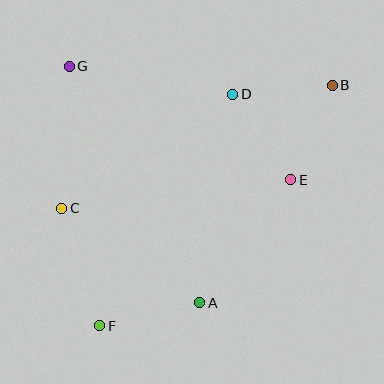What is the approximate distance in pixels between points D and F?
The distance between D and F is approximately 267 pixels.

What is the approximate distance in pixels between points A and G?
The distance between A and G is approximately 270 pixels.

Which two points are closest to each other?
Points B and D are closest to each other.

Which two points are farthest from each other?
Points B and F are farthest from each other.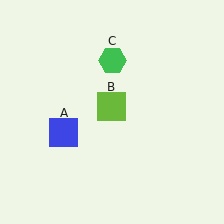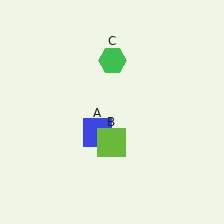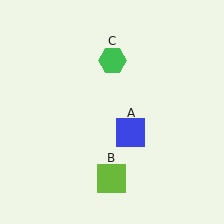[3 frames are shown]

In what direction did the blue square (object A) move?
The blue square (object A) moved right.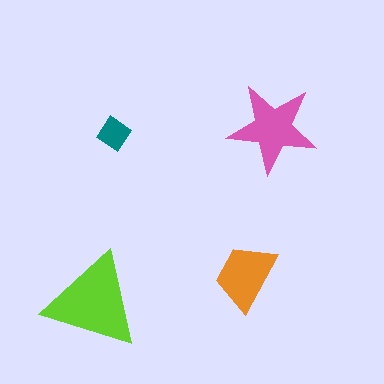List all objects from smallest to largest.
The teal diamond, the orange trapezoid, the pink star, the lime triangle.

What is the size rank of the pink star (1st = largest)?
2nd.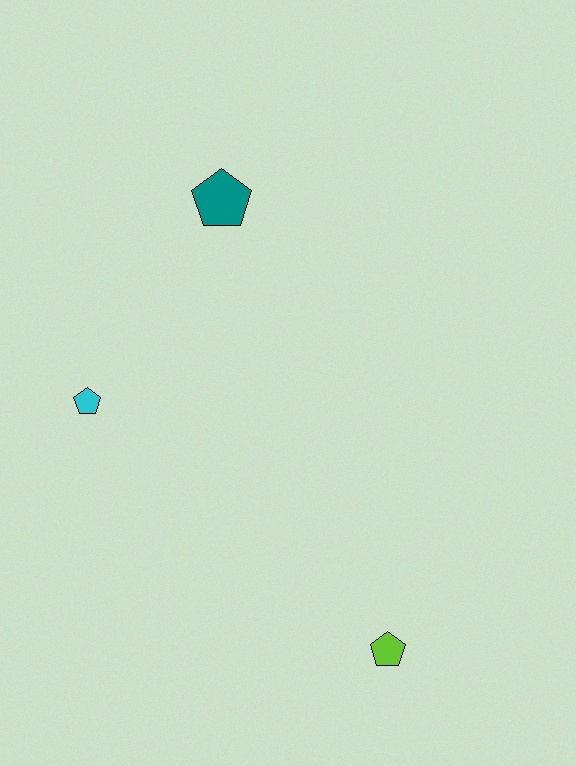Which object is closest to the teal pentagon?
The cyan pentagon is closest to the teal pentagon.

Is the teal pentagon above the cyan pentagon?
Yes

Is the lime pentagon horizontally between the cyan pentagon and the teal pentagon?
No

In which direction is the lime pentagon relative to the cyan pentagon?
The lime pentagon is to the right of the cyan pentagon.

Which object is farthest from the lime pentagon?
The teal pentagon is farthest from the lime pentagon.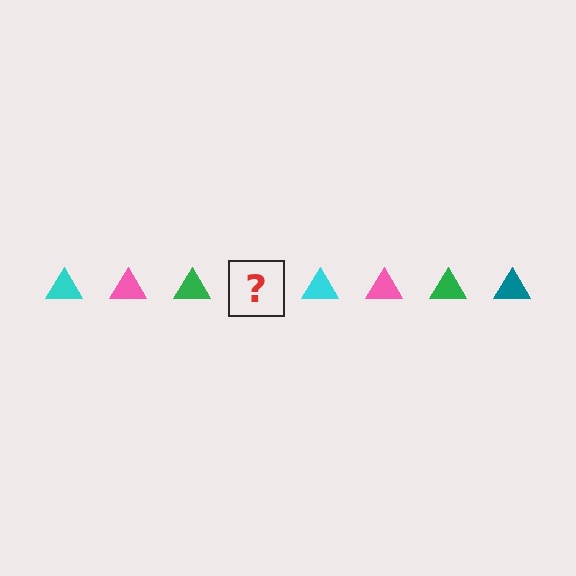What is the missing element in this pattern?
The missing element is a teal triangle.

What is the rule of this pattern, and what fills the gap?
The rule is that the pattern cycles through cyan, pink, green, teal triangles. The gap should be filled with a teal triangle.